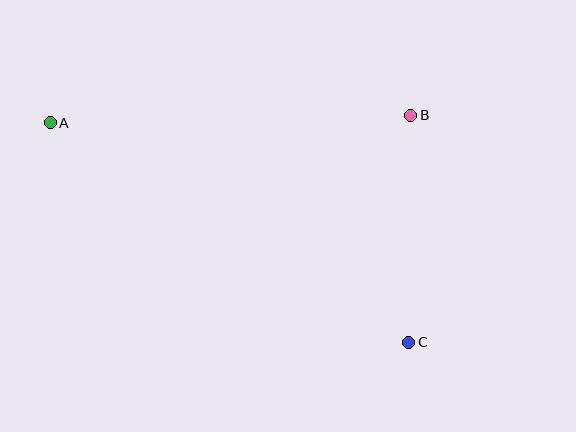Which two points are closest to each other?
Points B and C are closest to each other.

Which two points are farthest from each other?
Points A and C are farthest from each other.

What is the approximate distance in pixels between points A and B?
The distance between A and B is approximately 361 pixels.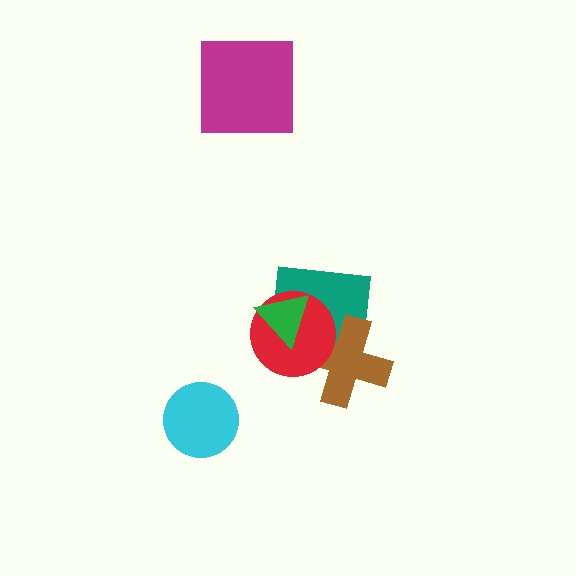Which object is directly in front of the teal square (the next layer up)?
The brown cross is directly in front of the teal square.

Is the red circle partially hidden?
Yes, it is partially covered by another shape.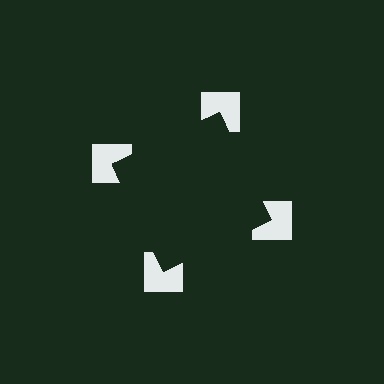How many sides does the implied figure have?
4 sides.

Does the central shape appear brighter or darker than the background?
It typically appears slightly darker than the background, even though no actual brightness change is drawn.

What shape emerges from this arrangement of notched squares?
An illusory square — its edges are inferred from the aligned wedge cuts in the notched squares, not physically drawn.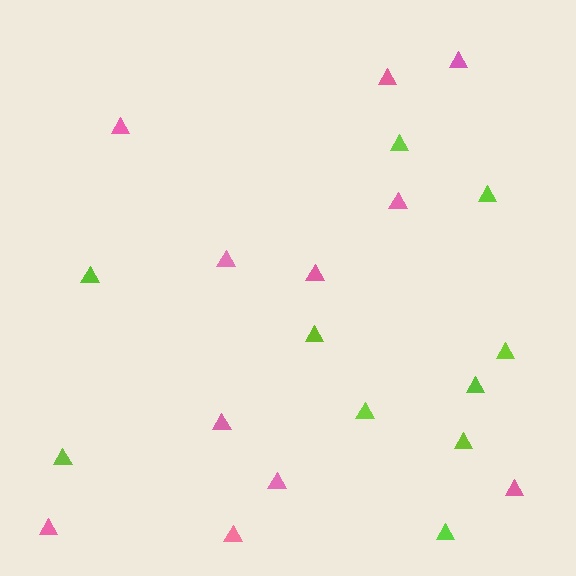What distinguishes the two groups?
There are 2 groups: one group of lime triangles (10) and one group of pink triangles (11).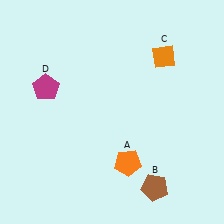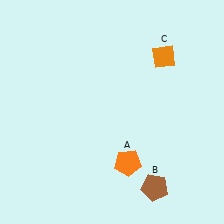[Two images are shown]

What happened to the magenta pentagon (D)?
The magenta pentagon (D) was removed in Image 2. It was in the top-left area of Image 1.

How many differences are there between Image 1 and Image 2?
There is 1 difference between the two images.